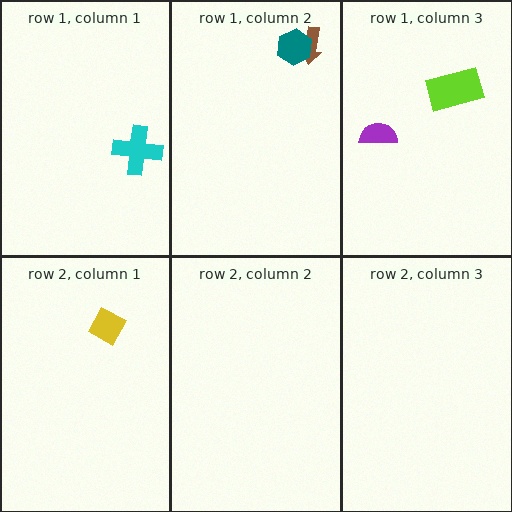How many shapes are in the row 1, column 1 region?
1.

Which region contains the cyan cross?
The row 1, column 1 region.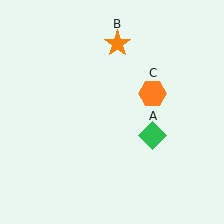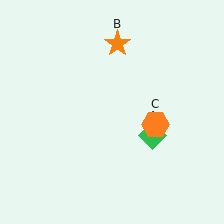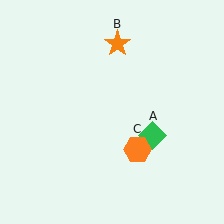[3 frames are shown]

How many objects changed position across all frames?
1 object changed position: orange hexagon (object C).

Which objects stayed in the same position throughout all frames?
Green diamond (object A) and orange star (object B) remained stationary.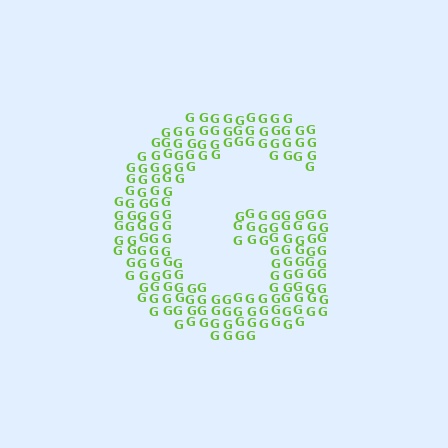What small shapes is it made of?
It is made of small letter G's.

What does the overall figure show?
The overall figure shows the letter G.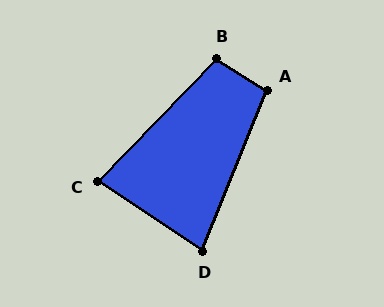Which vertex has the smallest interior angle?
D, at approximately 79 degrees.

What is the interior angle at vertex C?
Approximately 80 degrees (acute).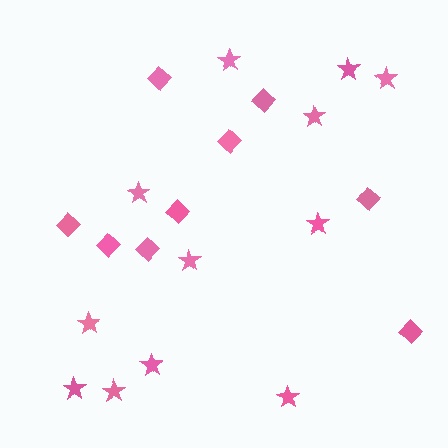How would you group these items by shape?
There are 2 groups: one group of diamonds (9) and one group of stars (12).